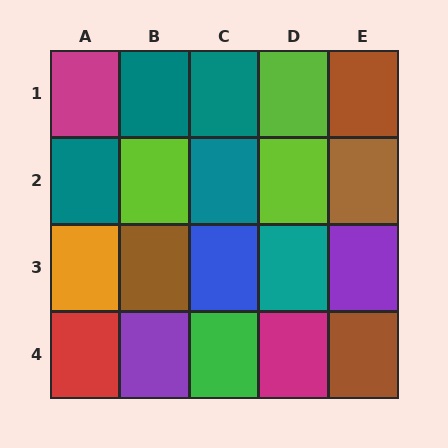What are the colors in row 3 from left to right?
Orange, brown, blue, teal, purple.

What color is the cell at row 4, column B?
Purple.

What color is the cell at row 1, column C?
Teal.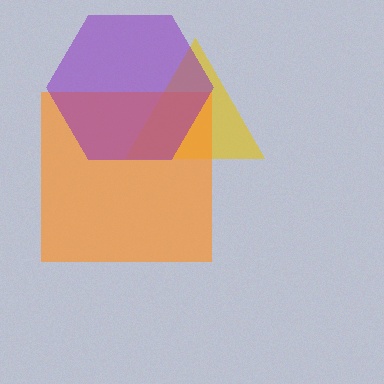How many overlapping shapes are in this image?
There are 3 overlapping shapes in the image.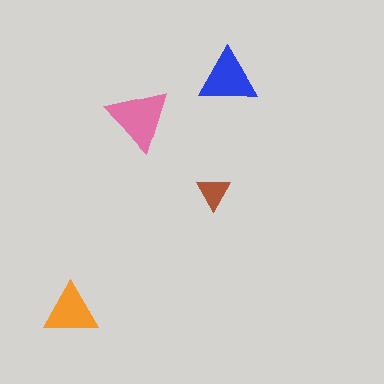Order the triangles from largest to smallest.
the pink one, the blue one, the orange one, the brown one.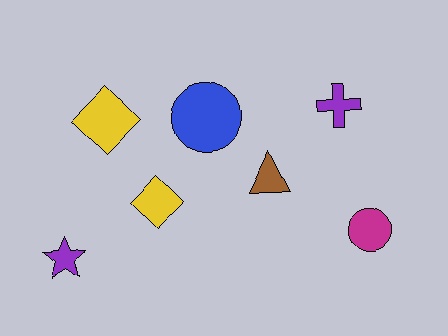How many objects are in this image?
There are 7 objects.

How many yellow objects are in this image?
There are 2 yellow objects.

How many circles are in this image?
There are 2 circles.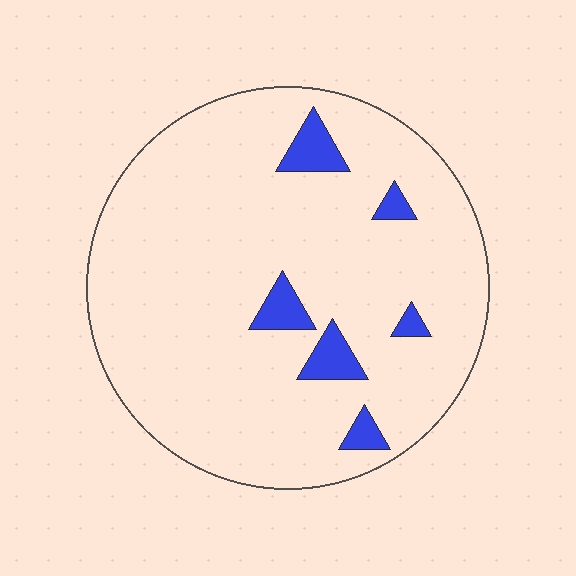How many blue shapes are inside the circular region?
6.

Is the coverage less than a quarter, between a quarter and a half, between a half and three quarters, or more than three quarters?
Less than a quarter.